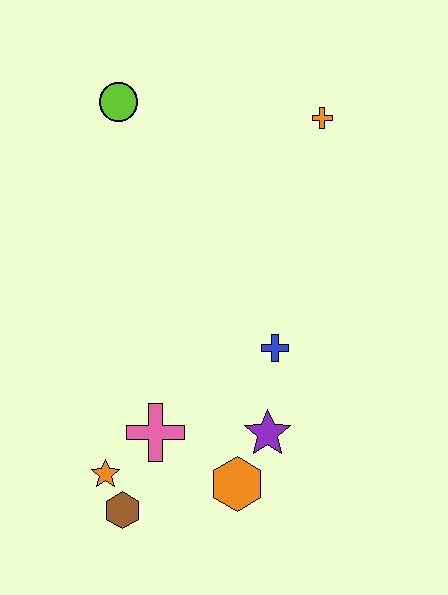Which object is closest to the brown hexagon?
The orange star is closest to the brown hexagon.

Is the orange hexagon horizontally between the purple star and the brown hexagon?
Yes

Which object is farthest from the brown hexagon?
The orange cross is farthest from the brown hexagon.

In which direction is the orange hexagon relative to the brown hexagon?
The orange hexagon is to the right of the brown hexagon.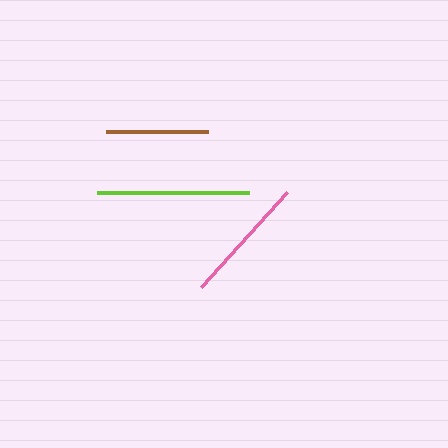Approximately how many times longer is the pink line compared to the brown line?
The pink line is approximately 1.3 times the length of the brown line.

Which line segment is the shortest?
The brown line is the shortest at approximately 102 pixels.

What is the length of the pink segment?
The pink segment is approximately 128 pixels long.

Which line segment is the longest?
The lime line is the longest at approximately 152 pixels.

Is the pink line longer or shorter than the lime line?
The lime line is longer than the pink line.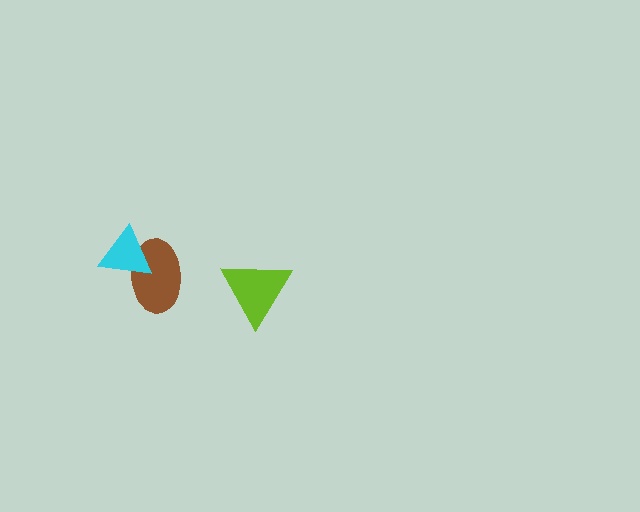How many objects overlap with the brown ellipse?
1 object overlaps with the brown ellipse.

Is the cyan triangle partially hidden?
No, no other shape covers it.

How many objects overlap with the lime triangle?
0 objects overlap with the lime triangle.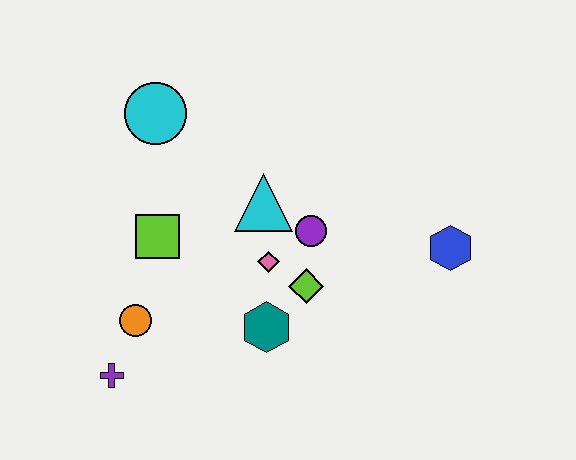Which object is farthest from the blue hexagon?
The purple cross is farthest from the blue hexagon.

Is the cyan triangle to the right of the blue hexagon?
No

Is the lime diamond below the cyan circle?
Yes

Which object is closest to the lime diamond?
The pink diamond is closest to the lime diamond.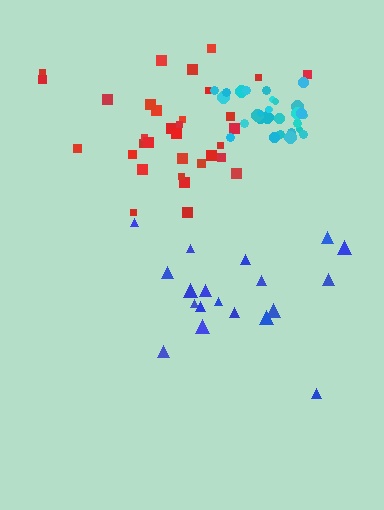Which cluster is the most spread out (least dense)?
Blue.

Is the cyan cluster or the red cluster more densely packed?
Cyan.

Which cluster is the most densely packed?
Cyan.